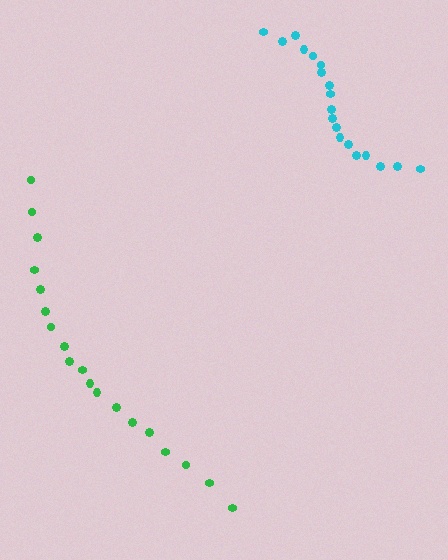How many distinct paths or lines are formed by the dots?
There are 2 distinct paths.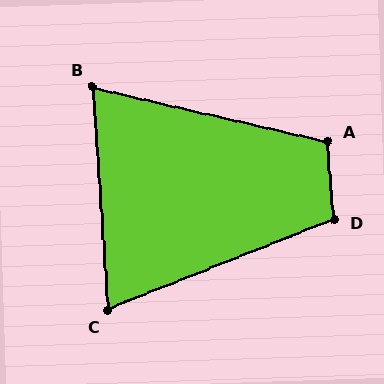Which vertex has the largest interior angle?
A, at approximately 108 degrees.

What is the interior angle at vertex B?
Approximately 73 degrees (acute).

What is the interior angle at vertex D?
Approximately 107 degrees (obtuse).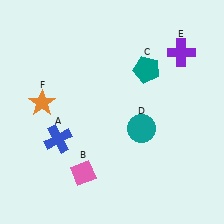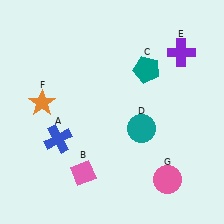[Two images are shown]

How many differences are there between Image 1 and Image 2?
There is 1 difference between the two images.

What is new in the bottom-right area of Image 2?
A pink circle (G) was added in the bottom-right area of Image 2.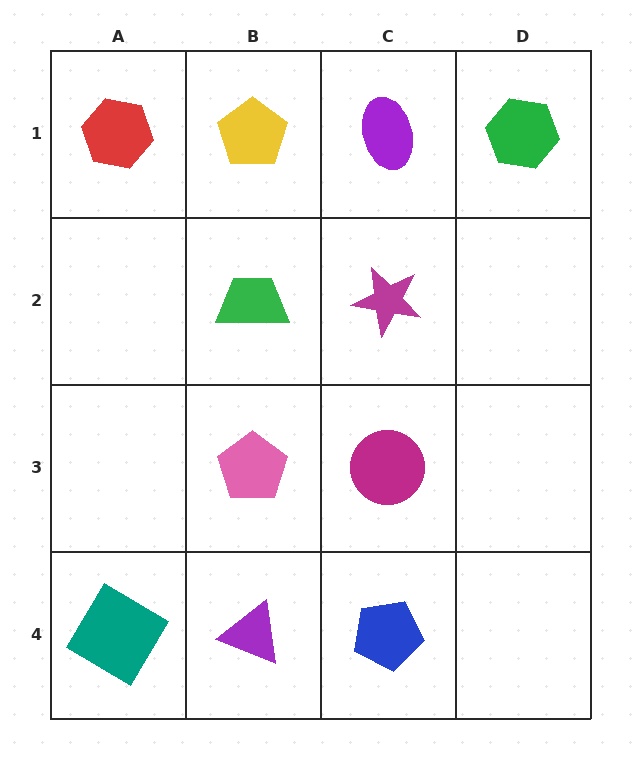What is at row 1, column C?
A purple ellipse.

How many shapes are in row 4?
3 shapes.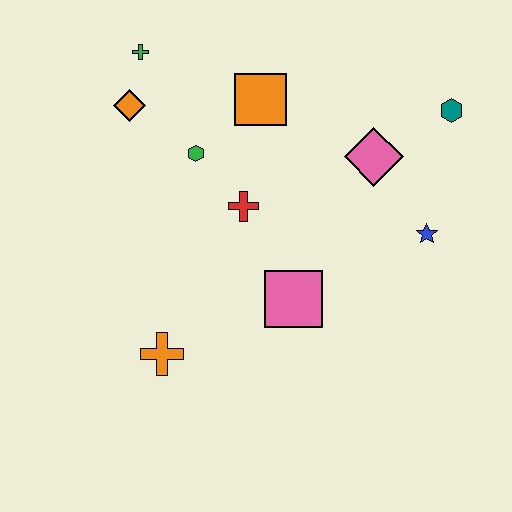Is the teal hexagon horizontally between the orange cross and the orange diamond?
No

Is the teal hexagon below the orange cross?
No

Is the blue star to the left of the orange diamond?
No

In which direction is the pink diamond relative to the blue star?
The pink diamond is above the blue star.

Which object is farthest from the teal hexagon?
The orange cross is farthest from the teal hexagon.